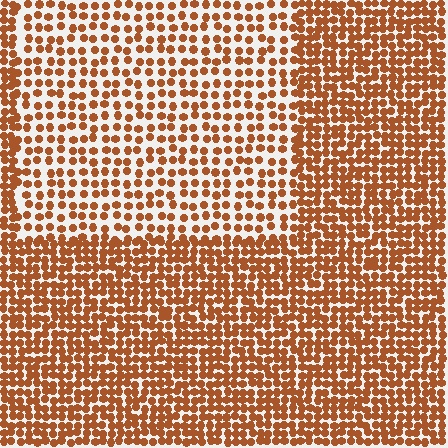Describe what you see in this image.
The image contains small brown elements arranged at two different densities. A rectangle-shaped region is visible where the elements are less densely packed than the surrounding area.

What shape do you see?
I see a rectangle.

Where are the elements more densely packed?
The elements are more densely packed outside the rectangle boundary.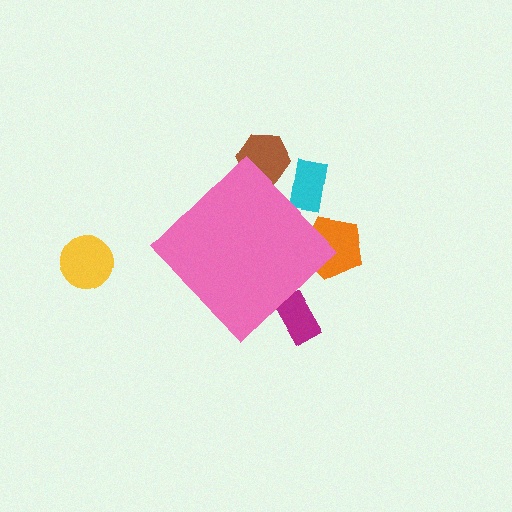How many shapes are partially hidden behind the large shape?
4 shapes are partially hidden.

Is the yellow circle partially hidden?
No, the yellow circle is fully visible.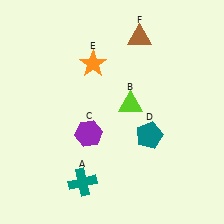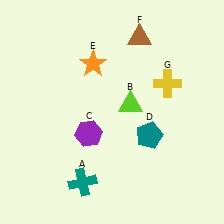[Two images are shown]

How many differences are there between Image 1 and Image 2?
There is 1 difference between the two images.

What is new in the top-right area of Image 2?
A yellow cross (G) was added in the top-right area of Image 2.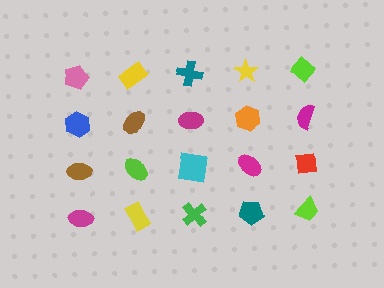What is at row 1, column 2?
A yellow rectangle.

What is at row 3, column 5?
A red square.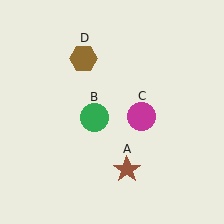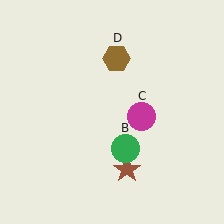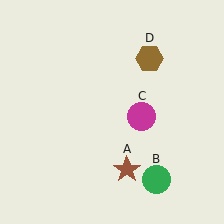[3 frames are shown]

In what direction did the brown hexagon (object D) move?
The brown hexagon (object D) moved right.